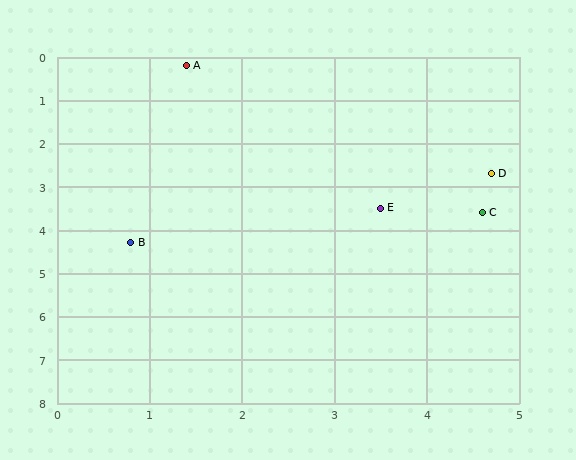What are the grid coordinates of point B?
Point B is at approximately (0.8, 4.3).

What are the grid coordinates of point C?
Point C is at approximately (4.6, 3.6).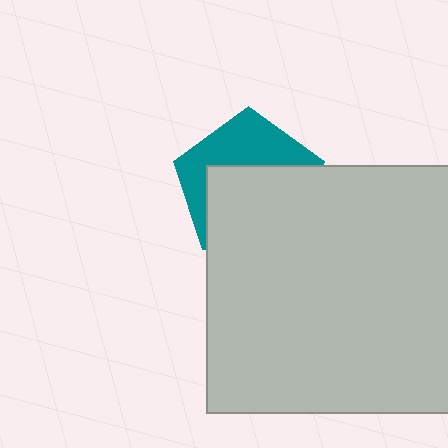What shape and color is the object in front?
The object in front is a light gray rectangle.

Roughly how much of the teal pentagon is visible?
A small part of it is visible (roughly 42%).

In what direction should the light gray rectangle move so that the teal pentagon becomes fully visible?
The light gray rectangle should move down. That is the shortest direction to clear the overlap and leave the teal pentagon fully visible.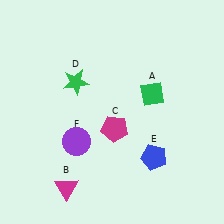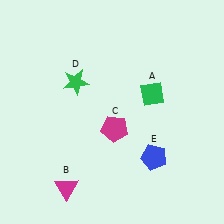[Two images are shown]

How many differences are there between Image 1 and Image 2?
There is 1 difference between the two images.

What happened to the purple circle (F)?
The purple circle (F) was removed in Image 2. It was in the bottom-left area of Image 1.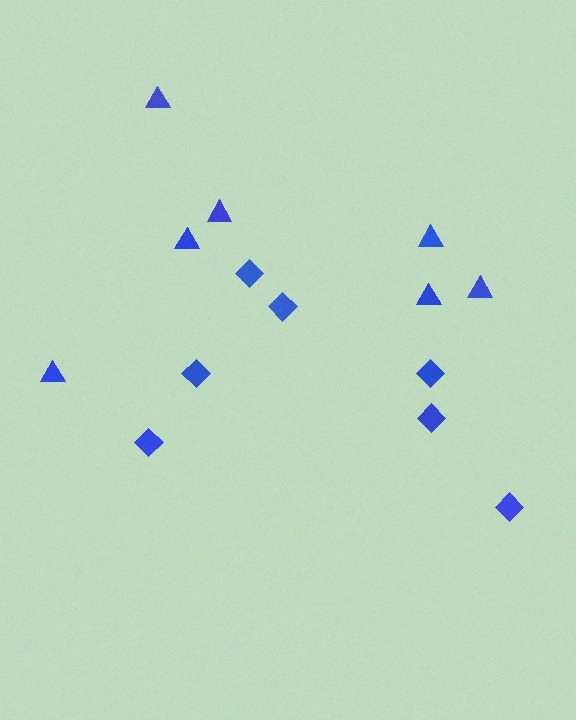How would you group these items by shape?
There are 2 groups: one group of diamonds (7) and one group of triangles (7).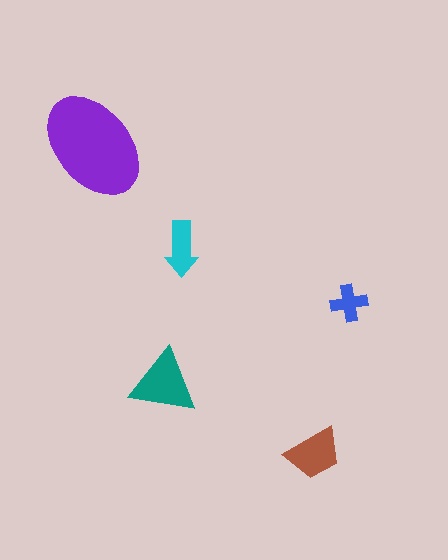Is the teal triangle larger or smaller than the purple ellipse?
Smaller.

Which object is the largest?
The purple ellipse.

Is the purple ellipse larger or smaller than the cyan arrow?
Larger.